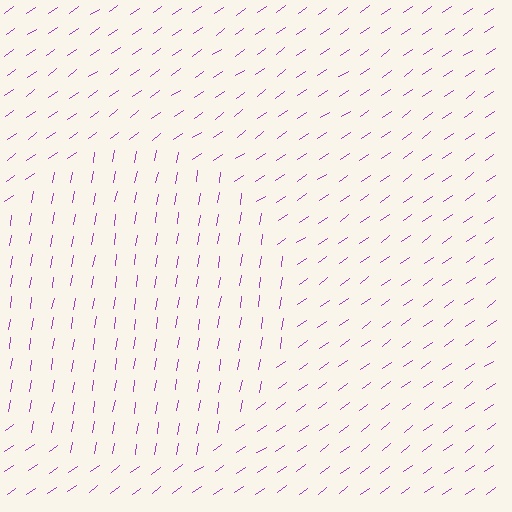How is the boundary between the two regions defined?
The boundary is defined purely by a change in line orientation (approximately 45 degrees difference). All lines are the same color and thickness.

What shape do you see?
I see a circle.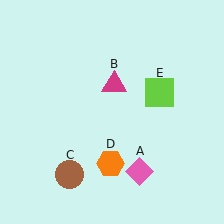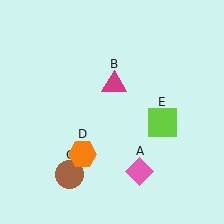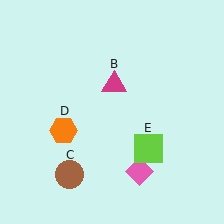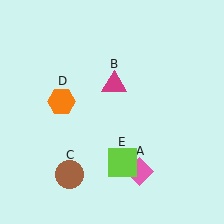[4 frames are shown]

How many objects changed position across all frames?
2 objects changed position: orange hexagon (object D), lime square (object E).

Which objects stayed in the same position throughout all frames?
Pink diamond (object A) and magenta triangle (object B) and brown circle (object C) remained stationary.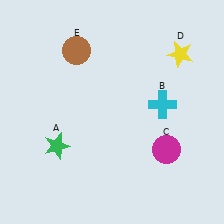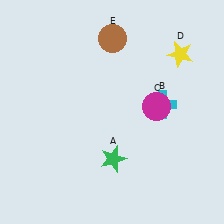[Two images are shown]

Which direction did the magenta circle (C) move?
The magenta circle (C) moved up.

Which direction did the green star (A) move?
The green star (A) moved right.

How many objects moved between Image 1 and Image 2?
3 objects moved between the two images.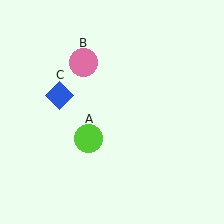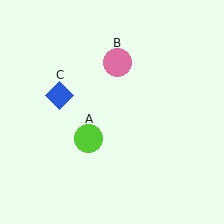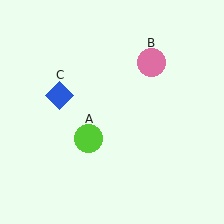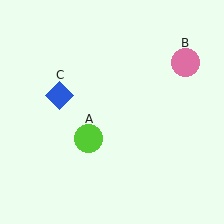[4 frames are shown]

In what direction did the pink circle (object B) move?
The pink circle (object B) moved right.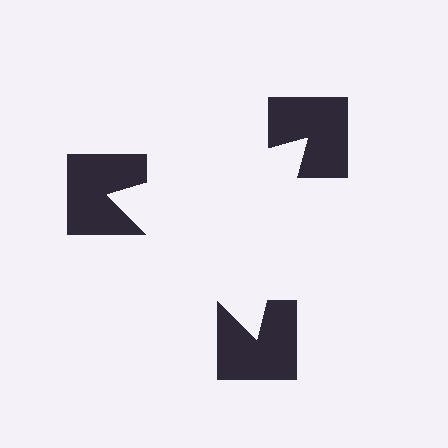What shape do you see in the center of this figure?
An illusory triangle — its edges are inferred from the aligned wedge cuts in the notched squares, not physically drawn.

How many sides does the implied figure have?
3 sides.